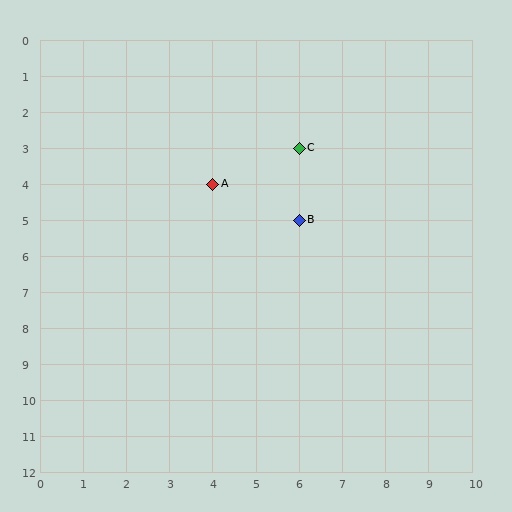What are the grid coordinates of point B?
Point B is at grid coordinates (6, 5).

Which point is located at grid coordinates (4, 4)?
Point A is at (4, 4).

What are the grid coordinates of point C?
Point C is at grid coordinates (6, 3).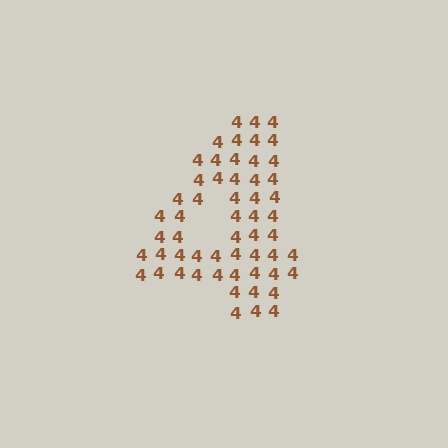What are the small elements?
The small elements are digit 4's.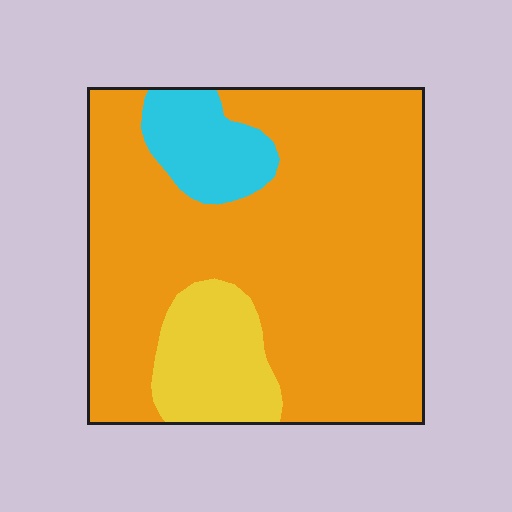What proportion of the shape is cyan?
Cyan covers about 10% of the shape.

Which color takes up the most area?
Orange, at roughly 75%.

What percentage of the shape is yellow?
Yellow covers around 15% of the shape.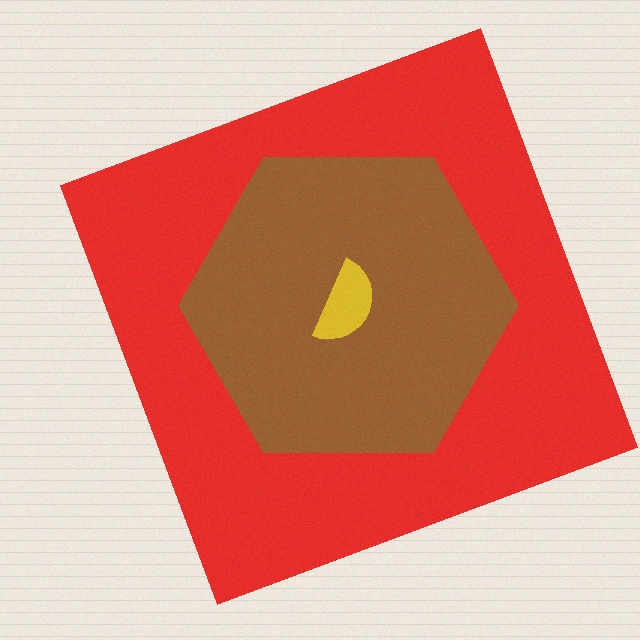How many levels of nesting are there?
3.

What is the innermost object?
The yellow semicircle.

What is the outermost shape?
The red square.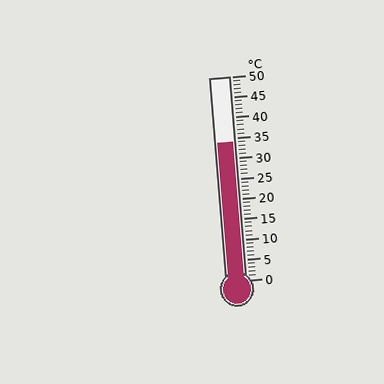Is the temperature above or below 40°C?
The temperature is below 40°C.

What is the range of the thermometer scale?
The thermometer scale ranges from 0°C to 50°C.